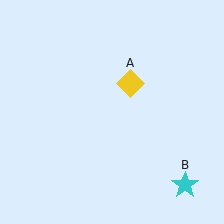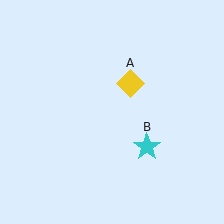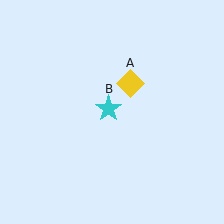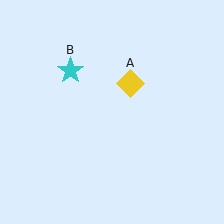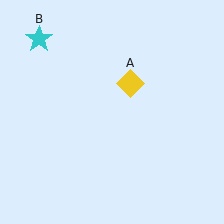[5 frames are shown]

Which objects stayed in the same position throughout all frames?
Yellow diamond (object A) remained stationary.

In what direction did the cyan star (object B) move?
The cyan star (object B) moved up and to the left.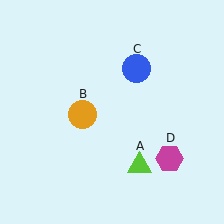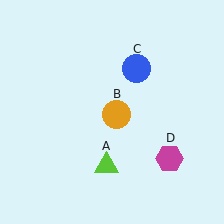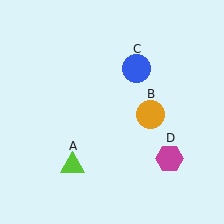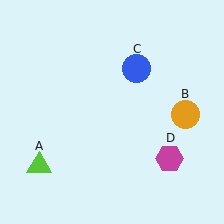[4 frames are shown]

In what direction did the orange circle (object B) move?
The orange circle (object B) moved right.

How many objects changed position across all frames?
2 objects changed position: lime triangle (object A), orange circle (object B).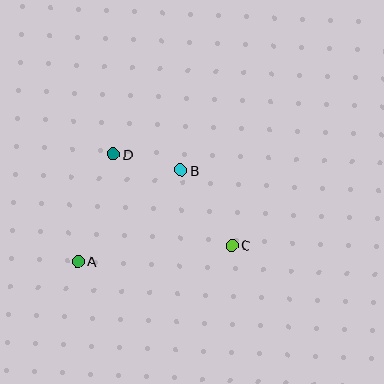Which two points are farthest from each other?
Points A and C are farthest from each other.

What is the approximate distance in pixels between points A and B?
The distance between A and B is approximately 137 pixels.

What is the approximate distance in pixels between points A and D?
The distance between A and D is approximately 113 pixels.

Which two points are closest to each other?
Points B and D are closest to each other.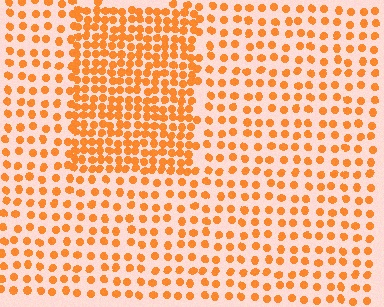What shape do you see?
I see a rectangle.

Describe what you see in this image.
The image contains small orange elements arranged at two different densities. A rectangle-shaped region is visible where the elements are more densely packed than the surrounding area.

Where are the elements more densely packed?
The elements are more densely packed inside the rectangle boundary.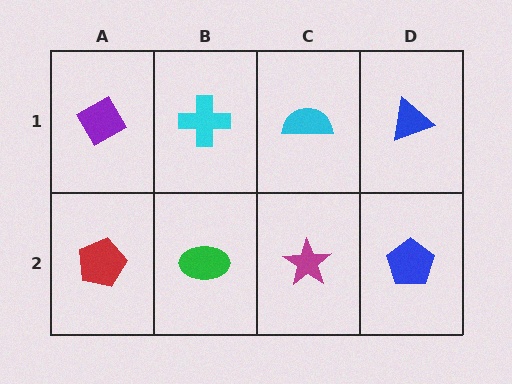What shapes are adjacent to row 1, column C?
A magenta star (row 2, column C), a cyan cross (row 1, column B), a blue triangle (row 1, column D).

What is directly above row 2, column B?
A cyan cross.